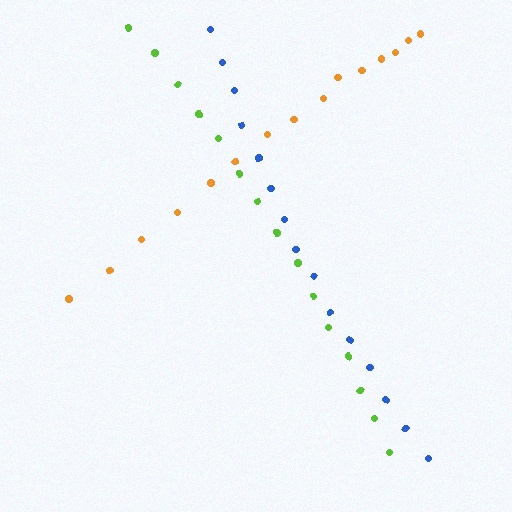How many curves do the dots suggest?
There are 3 distinct paths.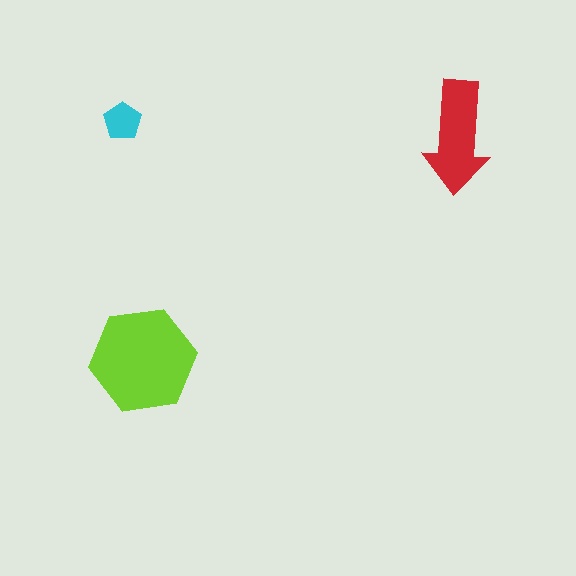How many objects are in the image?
There are 3 objects in the image.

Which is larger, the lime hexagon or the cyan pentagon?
The lime hexagon.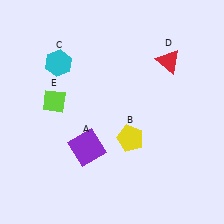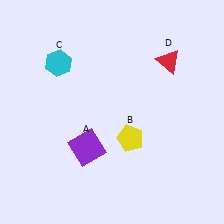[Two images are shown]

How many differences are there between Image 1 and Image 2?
There is 1 difference between the two images.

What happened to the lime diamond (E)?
The lime diamond (E) was removed in Image 2. It was in the top-left area of Image 1.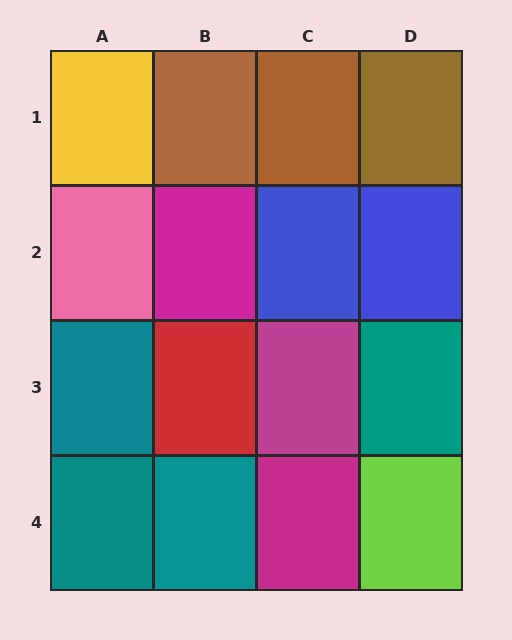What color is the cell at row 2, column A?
Pink.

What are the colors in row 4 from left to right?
Teal, teal, magenta, lime.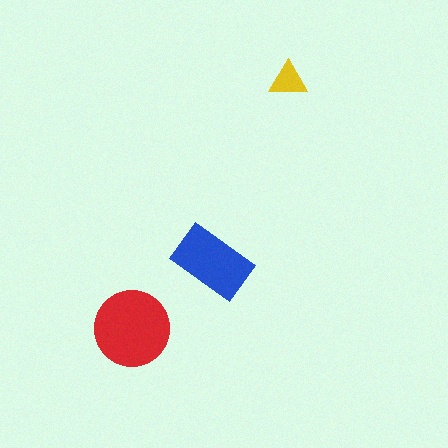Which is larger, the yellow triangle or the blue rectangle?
The blue rectangle.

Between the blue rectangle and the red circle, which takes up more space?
The red circle.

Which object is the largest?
The red circle.